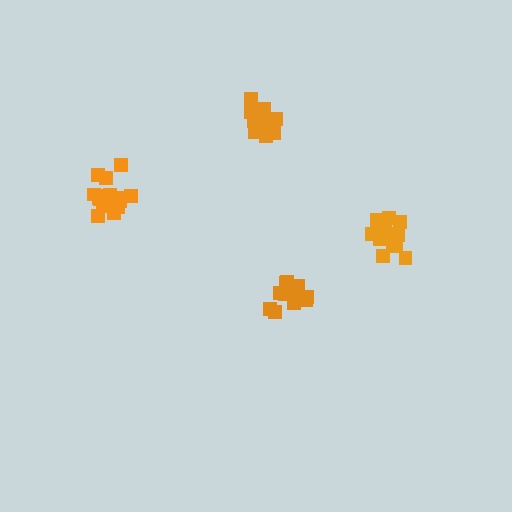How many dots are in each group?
Group 1: 13 dots, Group 2: 18 dots, Group 3: 14 dots, Group 4: 13 dots (58 total).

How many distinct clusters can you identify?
There are 4 distinct clusters.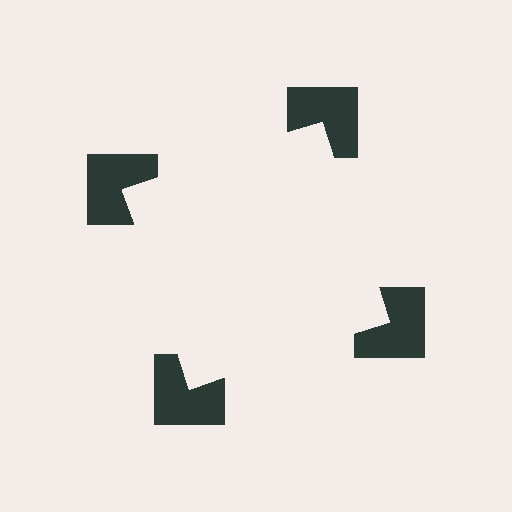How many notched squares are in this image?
There are 4 — one at each vertex of the illusory square.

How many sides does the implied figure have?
4 sides.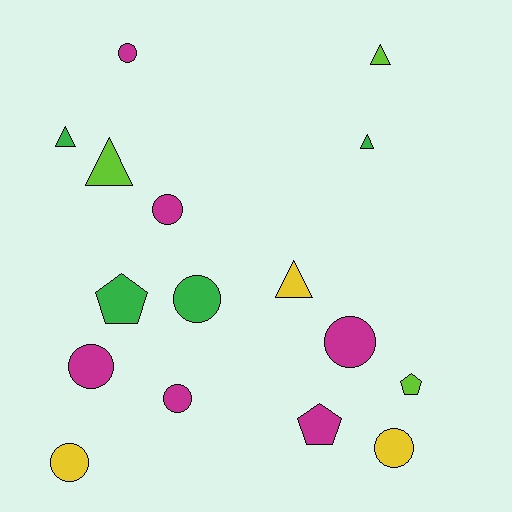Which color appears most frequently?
Magenta, with 6 objects.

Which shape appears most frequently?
Circle, with 8 objects.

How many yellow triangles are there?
There is 1 yellow triangle.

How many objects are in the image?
There are 16 objects.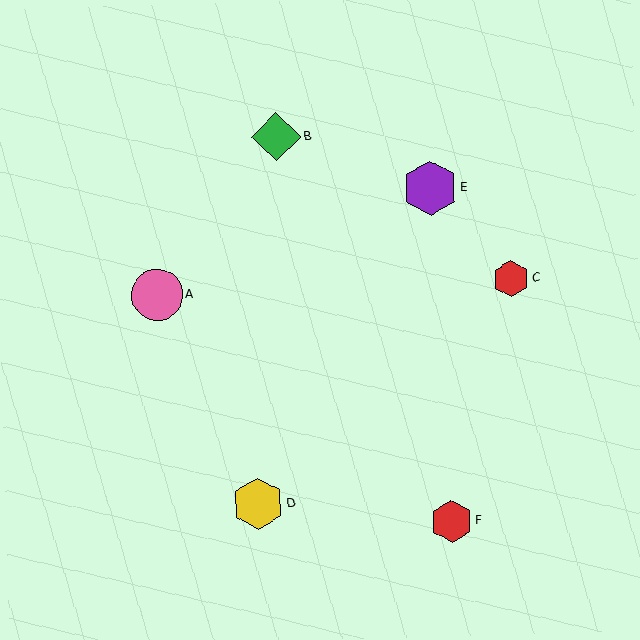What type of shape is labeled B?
Shape B is a green diamond.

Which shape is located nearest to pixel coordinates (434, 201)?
The purple hexagon (labeled E) at (430, 188) is nearest to that location.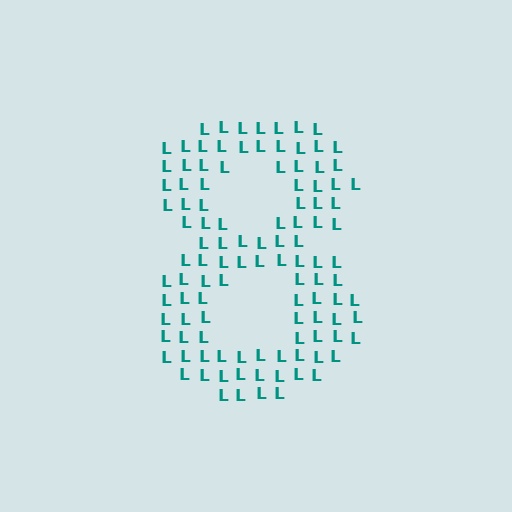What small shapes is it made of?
It is made of small letter L's.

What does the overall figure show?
The overall figure shows the digit 8.